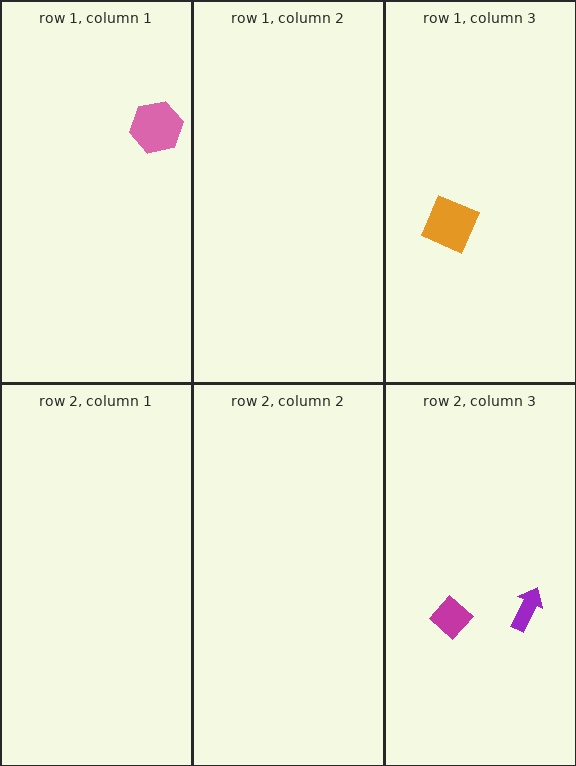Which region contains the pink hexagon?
The row 1, column 1 region.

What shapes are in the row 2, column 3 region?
The purple arrow, the magenta diamond.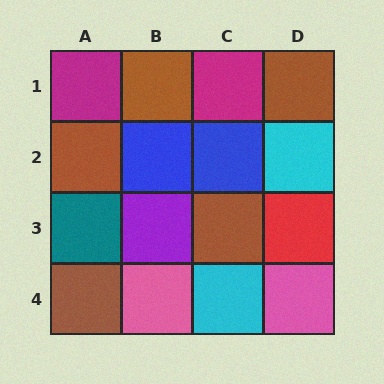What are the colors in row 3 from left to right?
Teal, purple, brown, red.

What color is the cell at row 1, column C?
Magenta.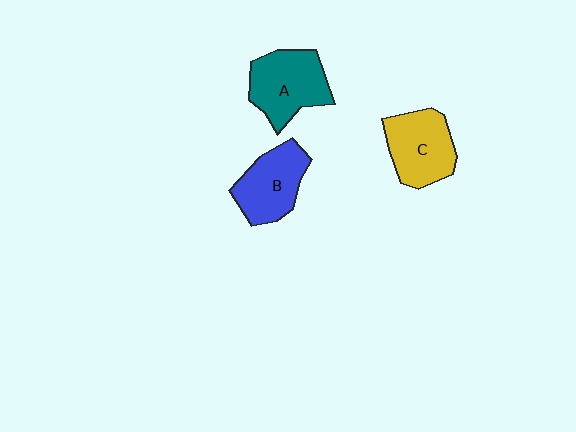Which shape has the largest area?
Shape A (teal).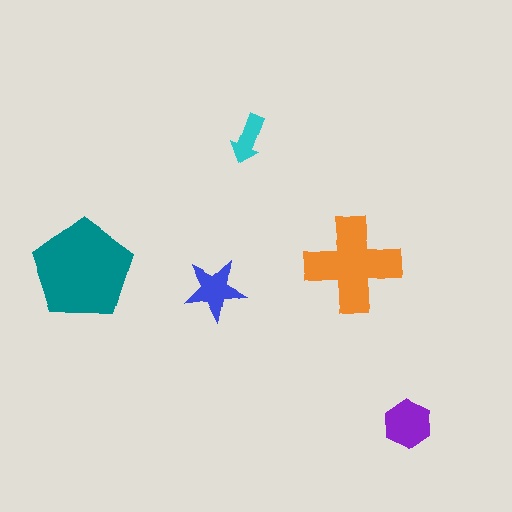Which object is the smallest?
The cyan arrow.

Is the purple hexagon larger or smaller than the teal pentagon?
Smaller.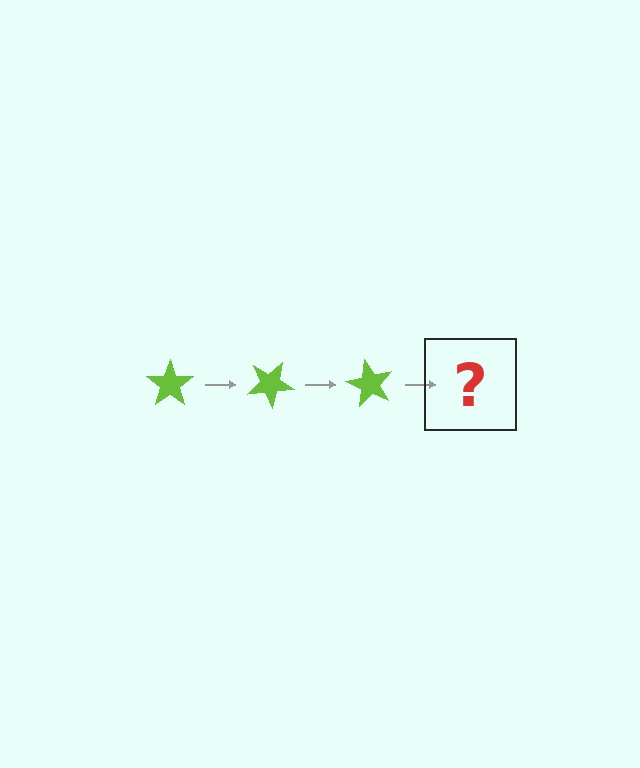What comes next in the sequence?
The next element should be a lime star rotated 90 degrees.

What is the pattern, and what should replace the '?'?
The pattern is that the star rotates 30 degrees each step. The '?' should be a lime star rotated 90 degrees.